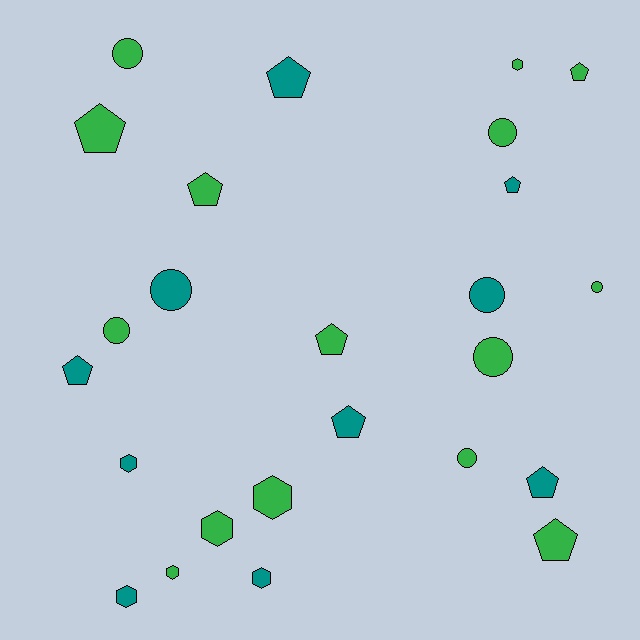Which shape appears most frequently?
Pentagon, with 10 objects.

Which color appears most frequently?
Green, with 15 objects.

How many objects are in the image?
There are 25 objects.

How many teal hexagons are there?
There are 3 teal hexagons.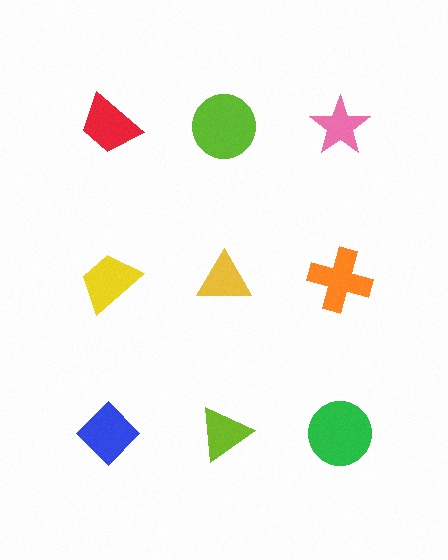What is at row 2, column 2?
A yellow triangle.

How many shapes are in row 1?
3 shapes.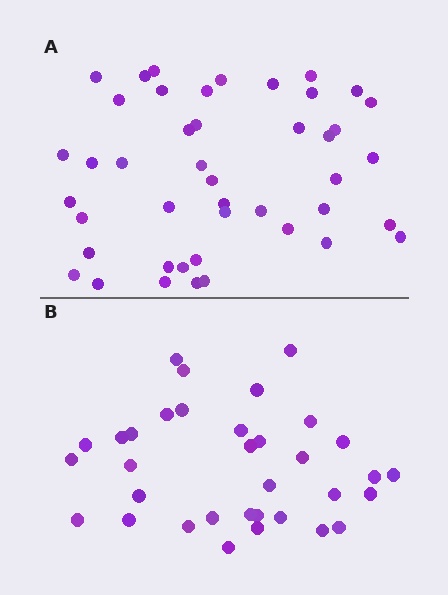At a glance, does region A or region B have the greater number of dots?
Region A (the top region) has more dots.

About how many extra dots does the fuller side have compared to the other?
Region A has roughly 10 or so more dots than region B.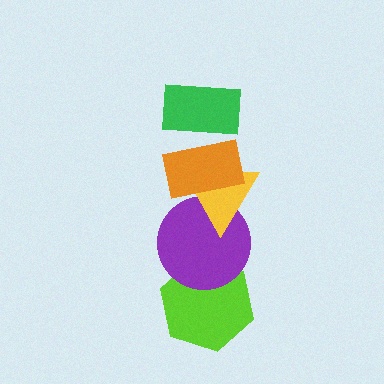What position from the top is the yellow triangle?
The yellow triangle is 3rd from the top.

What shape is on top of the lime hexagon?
The purple circle is on top of the lime hexagon.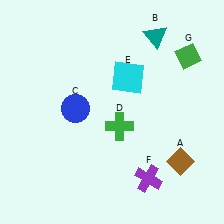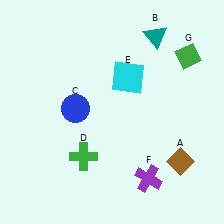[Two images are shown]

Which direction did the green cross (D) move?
The green cross (D) moved left.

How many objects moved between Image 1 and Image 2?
1 object moved between the two images.